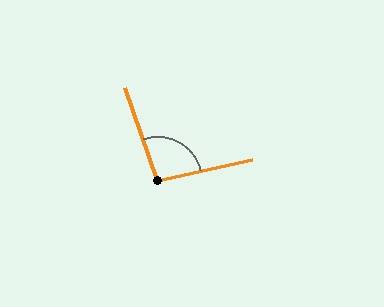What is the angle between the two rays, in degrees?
Approximately 97 degrees.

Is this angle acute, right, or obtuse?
It is obtuse.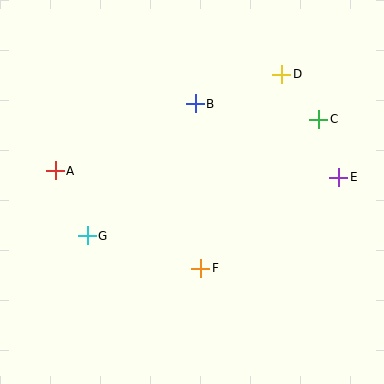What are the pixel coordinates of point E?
Point E is at (339, 177).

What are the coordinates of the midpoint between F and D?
The midpoint between F and D is at (241, 171).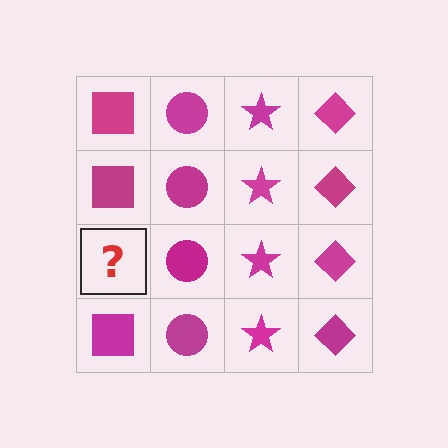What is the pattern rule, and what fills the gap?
The rule is that each column has a consistent shape. The gap should be filled with a magenta square.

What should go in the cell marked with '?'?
The missing cell should contain a magenta square.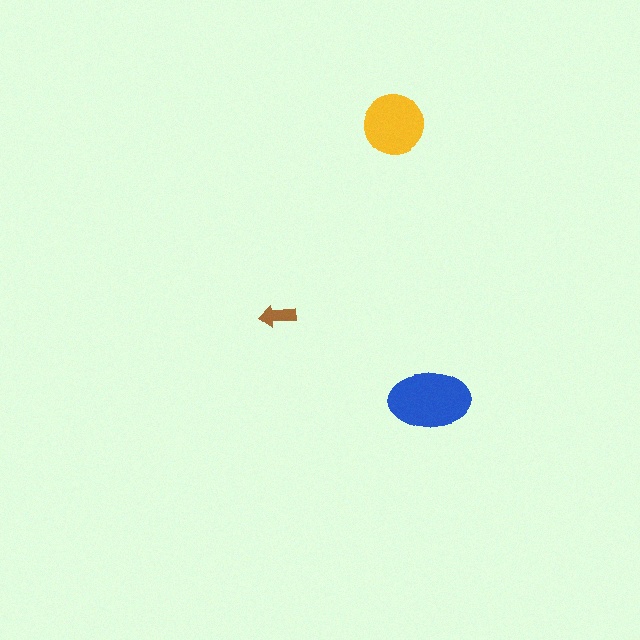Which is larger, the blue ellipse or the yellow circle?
The blue ellipse.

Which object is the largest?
The blue ellipse.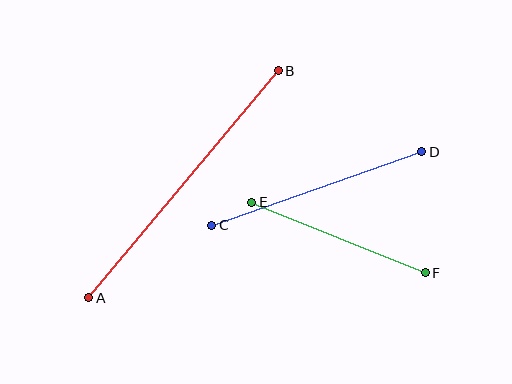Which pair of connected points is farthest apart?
Points A and B are farthest apart.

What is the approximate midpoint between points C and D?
The midpoint is at approximately (317, 189) pixels.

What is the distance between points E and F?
The distance is approximately 187 pixels.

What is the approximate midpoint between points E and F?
The midpoint is at approximately (338, 238) pixels.